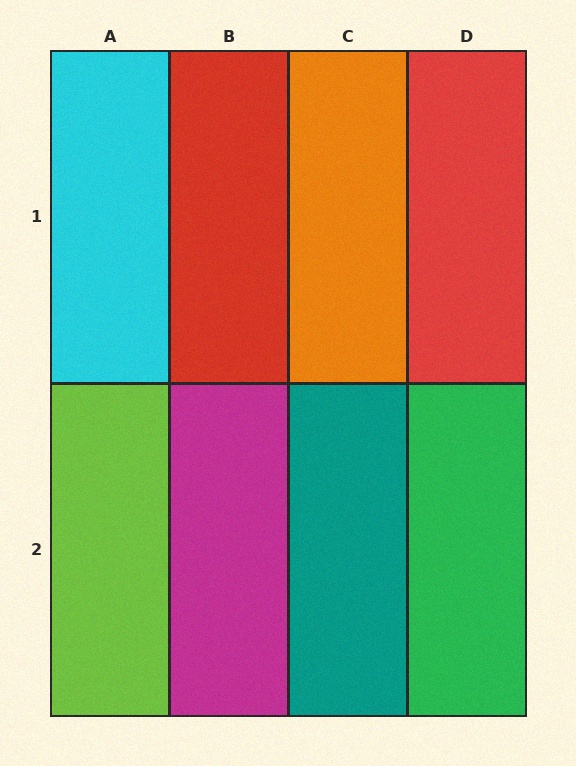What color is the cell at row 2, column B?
Magenta.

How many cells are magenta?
1 cell is magenta.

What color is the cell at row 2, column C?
Teal.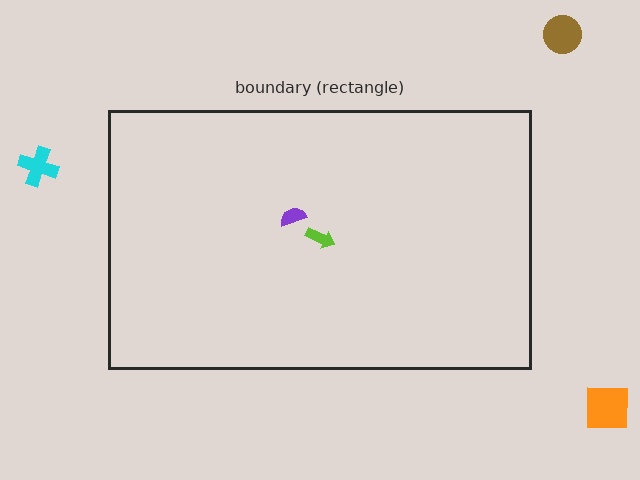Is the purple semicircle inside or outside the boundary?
Inside.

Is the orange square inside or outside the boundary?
Outside.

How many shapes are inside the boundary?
2 inside, 3 outside.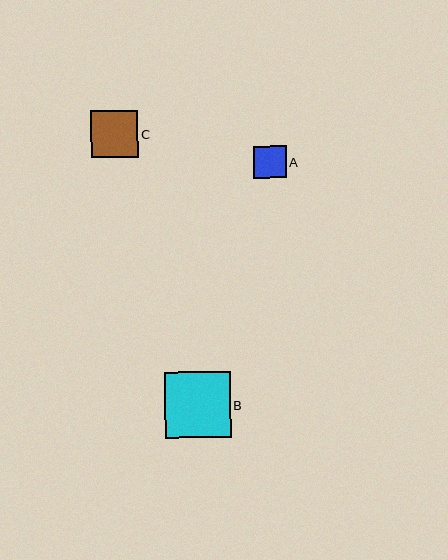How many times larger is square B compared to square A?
Square B is approximately 2.0 times the size of square A.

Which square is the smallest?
Square A is the smallest with a size of approximately 33 pixels.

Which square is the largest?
Square B is the largest with a size of approximately 66 pixels.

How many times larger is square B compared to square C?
Square B is approximately 1.4 times the size of square C.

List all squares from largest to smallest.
From largest to smallest: B, C, A.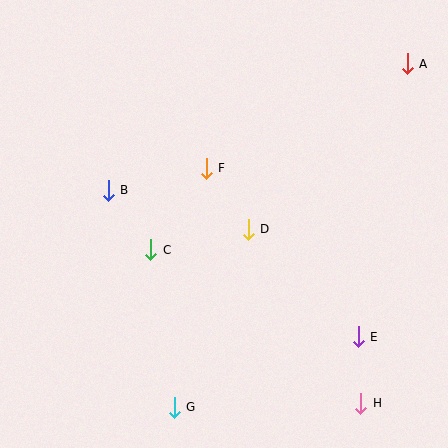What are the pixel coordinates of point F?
Point F is at (206, 168).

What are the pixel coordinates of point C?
Point C is at (151, 250).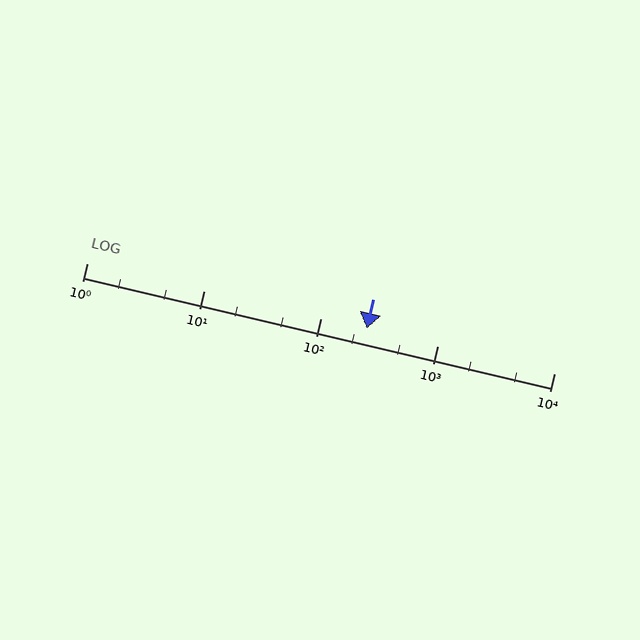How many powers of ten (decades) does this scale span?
The scale spans 4 decades, from 1 to 10000.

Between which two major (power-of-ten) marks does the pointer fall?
The pointer is between 100 and 1000.